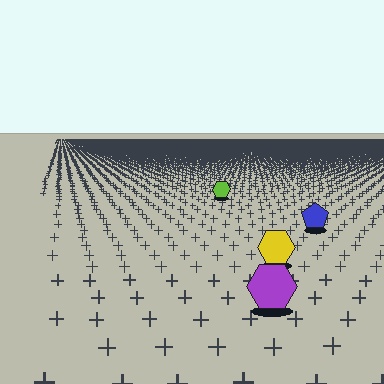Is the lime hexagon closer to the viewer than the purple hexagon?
No. The purple hexagon is closer — you can tell from the texture gradient: the ground texture is coarser near it.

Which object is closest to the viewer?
The purple hexagon is closest. The texture marks near it are larger and more spread out.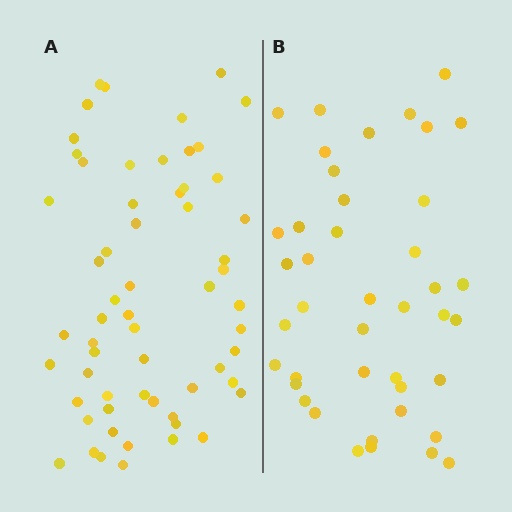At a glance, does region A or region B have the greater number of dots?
Region A (the left region) has more dots.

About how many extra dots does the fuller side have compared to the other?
Region A has approximately 20 more dots than region B.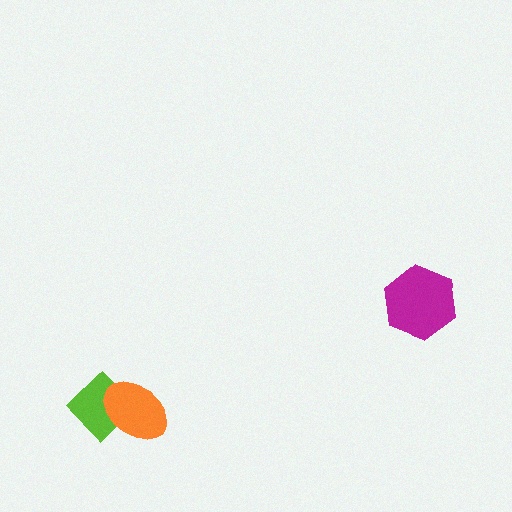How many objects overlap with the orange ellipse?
1 object overlaps with the orange ellipse.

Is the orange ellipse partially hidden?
No, no other shape covers it.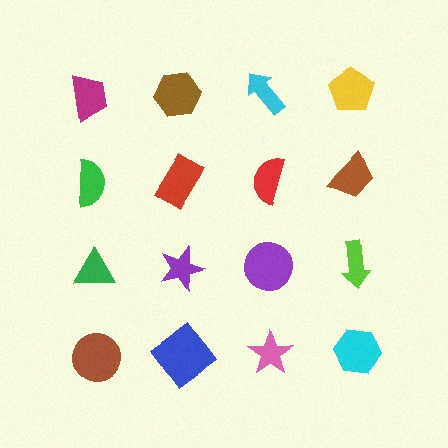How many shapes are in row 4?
4 shapes.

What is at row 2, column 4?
A brown trapezoid.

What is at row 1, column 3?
A cyan arrow.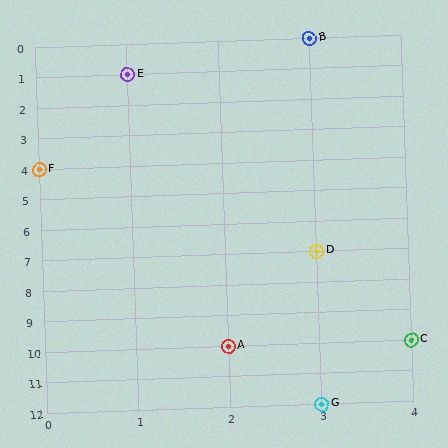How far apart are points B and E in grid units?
Points B and E are 2 columns and 1 row apart (about 2.2 grid units diagonally).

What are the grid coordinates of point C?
Point C is at grid coordinates (4, 10).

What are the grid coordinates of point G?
Point G is at grid coordinates (3, 12).